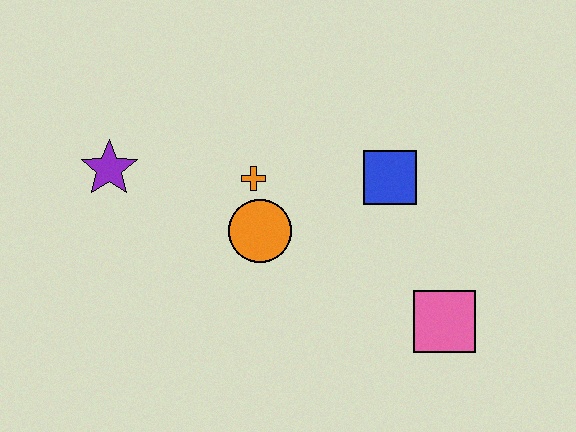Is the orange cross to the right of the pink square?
No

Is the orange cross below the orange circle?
No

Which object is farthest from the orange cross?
The pink square is farthest from the orange cross.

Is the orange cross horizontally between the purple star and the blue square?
Yes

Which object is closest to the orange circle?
The orange cross is closest to the orange circle.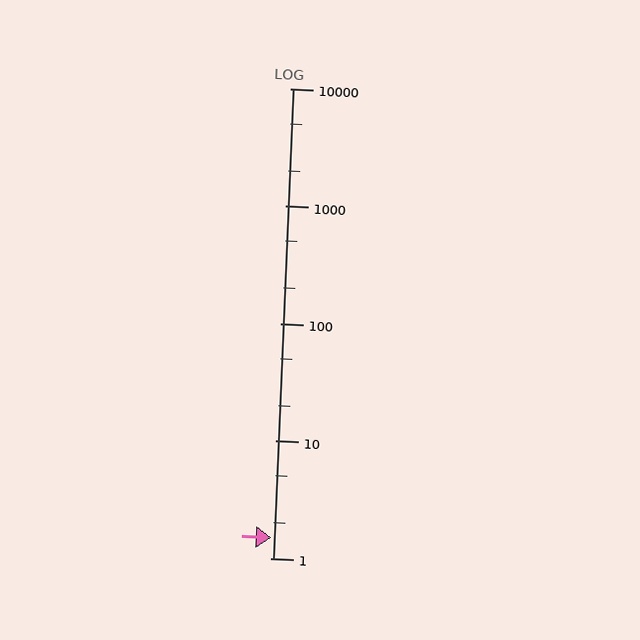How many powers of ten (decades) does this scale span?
The scale spans 4 decades, from 1 to 10000.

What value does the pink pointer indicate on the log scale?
The pointer indicates approximately 1.5.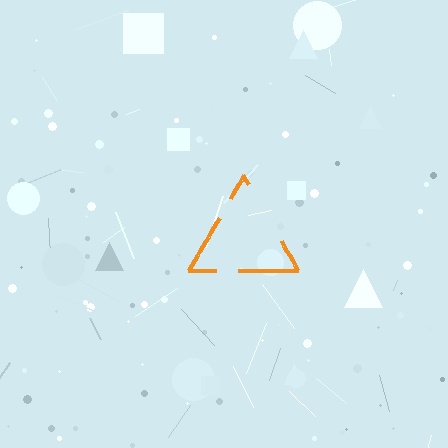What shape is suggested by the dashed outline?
The dashed outline suggests a triangle.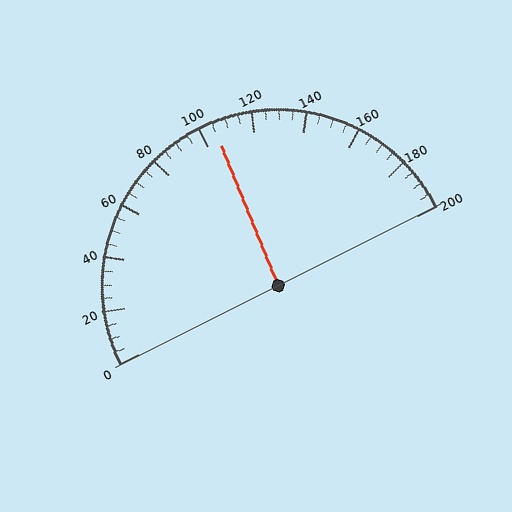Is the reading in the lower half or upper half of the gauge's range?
The reading is in the upper half of the range (0 to 200).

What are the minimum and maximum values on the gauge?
The gauge ranges from 0 to 200.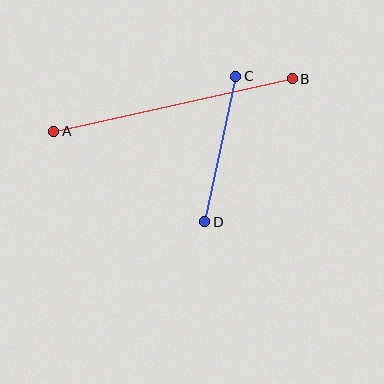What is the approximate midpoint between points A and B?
The midpoint is at approximately (173, 105) pixels.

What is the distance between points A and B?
The distance is approximately 244 pixels.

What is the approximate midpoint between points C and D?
The midpoint is at approximately (220, 149) pixels.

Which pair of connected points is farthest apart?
Points A and B are farthest apart.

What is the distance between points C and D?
The distance is approximately 149 pixels.